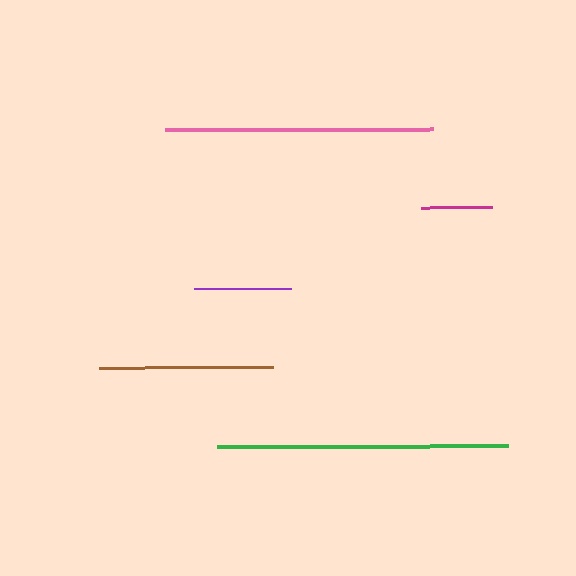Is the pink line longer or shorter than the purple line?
The pink line is longer than the purple line.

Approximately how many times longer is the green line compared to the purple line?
The green line is approximately 3.0 times the length of the purple line.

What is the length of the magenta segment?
The magenta segment is approximately 70 pixels long.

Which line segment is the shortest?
The magenta line is the shortest at approximately 70 pixels.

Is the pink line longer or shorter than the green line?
The green line is longer than the pink line.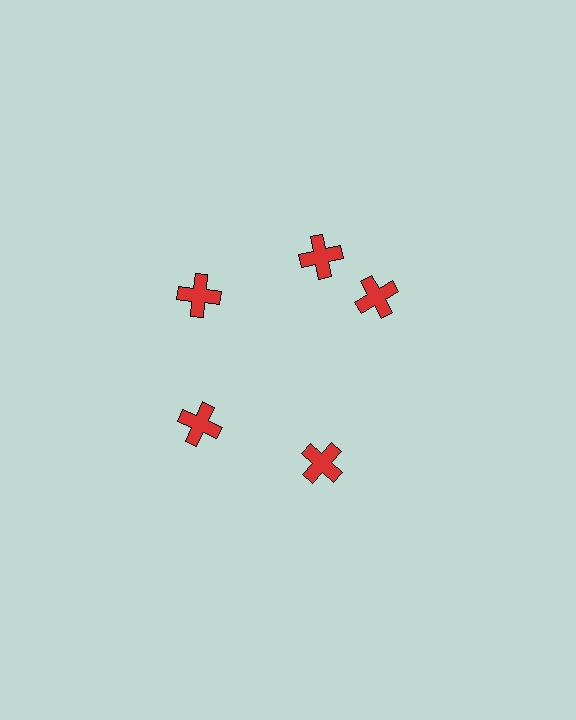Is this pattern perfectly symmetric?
No. The 5 red crosses are arranged in a ring, but one element near the 3 o'clock position is rotated out of alignment along the ring, breaking the 5-fold rotational symmetry.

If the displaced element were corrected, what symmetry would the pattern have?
It would have 5-fold rotational symmetry — the pattern would map onto itself every 72 degrees.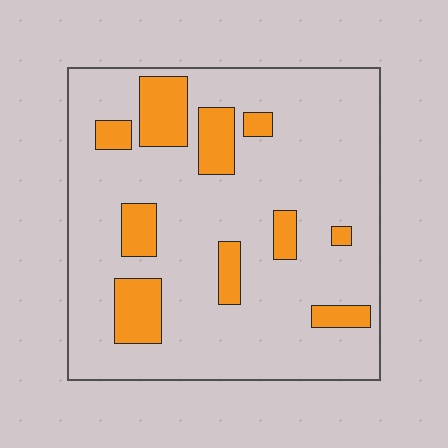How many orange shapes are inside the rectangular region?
10.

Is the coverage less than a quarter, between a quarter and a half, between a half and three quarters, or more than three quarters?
Less than a quarter.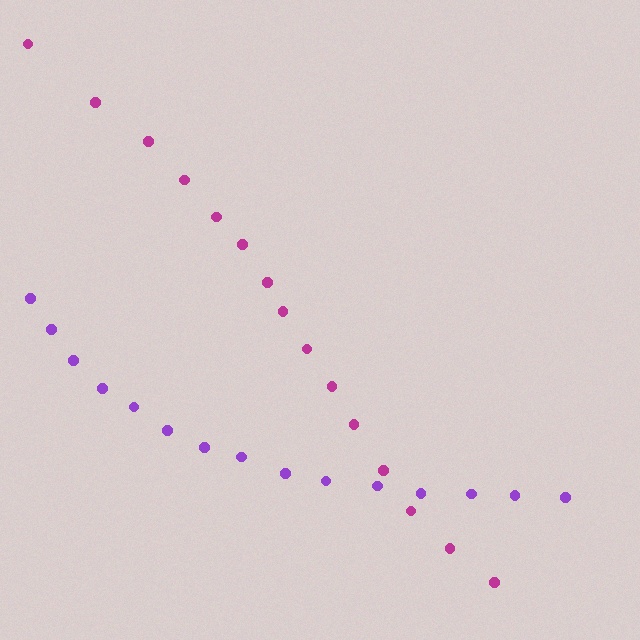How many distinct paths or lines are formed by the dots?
There are 2 distinct paths.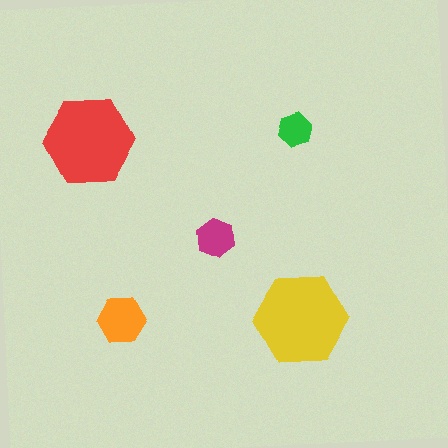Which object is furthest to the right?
The green hexagon is rightmost.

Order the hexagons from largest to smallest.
the yellow one, the red one, the orange one, the magenta one, the green one.